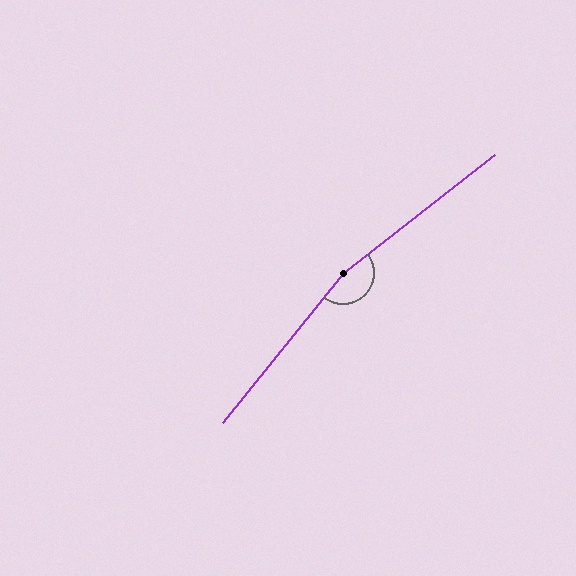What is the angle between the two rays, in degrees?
Approximately 167 degrees.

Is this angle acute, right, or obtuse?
It is obtuse.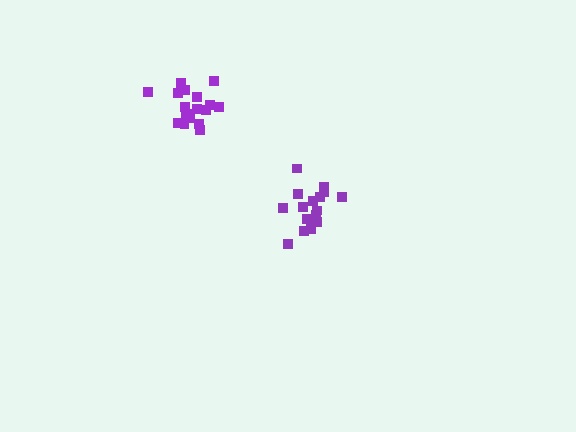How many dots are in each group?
Group 1: 16 dots, Group 2: 18 dots (34 total).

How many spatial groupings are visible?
There are 2 spatial groupings.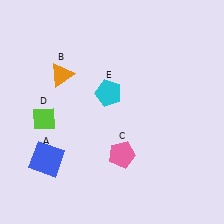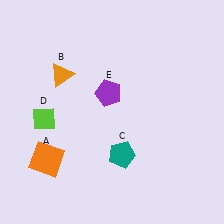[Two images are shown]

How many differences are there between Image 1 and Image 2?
There are 3 differences between the two images.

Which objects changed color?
A changed from blue to orange. C changed from pink to teal. E changed from cyan to purple.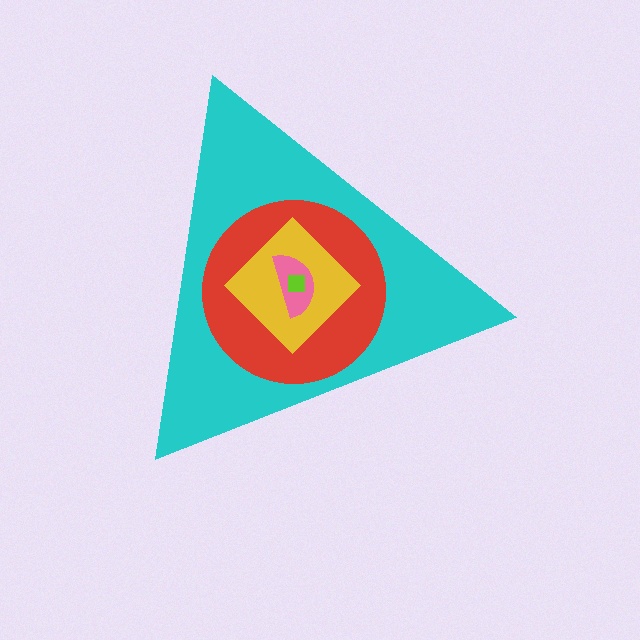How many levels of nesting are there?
5.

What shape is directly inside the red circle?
The yellow diamond.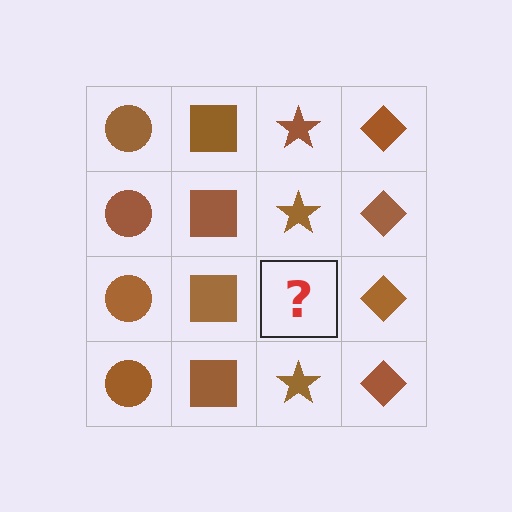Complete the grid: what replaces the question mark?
The question mark should be replaced with a brown star.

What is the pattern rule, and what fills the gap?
The rule is that each column has a consistent shape. The gap should be filled with a brown star.